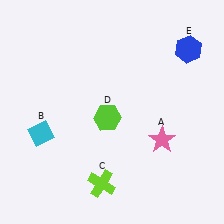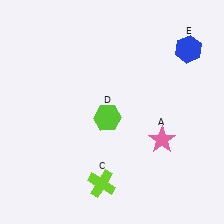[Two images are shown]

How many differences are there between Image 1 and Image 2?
There is 1 difference between the two images.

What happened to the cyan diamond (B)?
The cyan diamond (B) was removed in Image 2. It was in the bottom-left area of Image 1.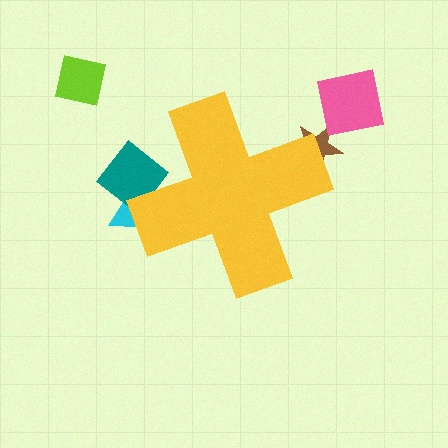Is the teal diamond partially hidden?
Yes, the teal diamond is partially hidden behind the yellow cross.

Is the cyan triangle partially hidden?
Yes, the cyan triangle is partially hidden behind the yellow cross.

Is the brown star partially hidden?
Yes, the brown star is partially hidden behind the yellow cross.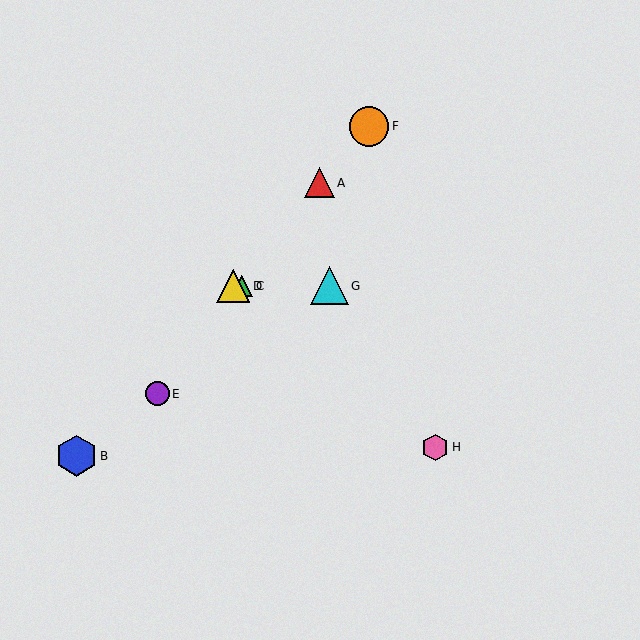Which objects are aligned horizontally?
Objects C, D, G are aligned horizontally.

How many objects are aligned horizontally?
3 objects (C, D, G) are aligned horizontally.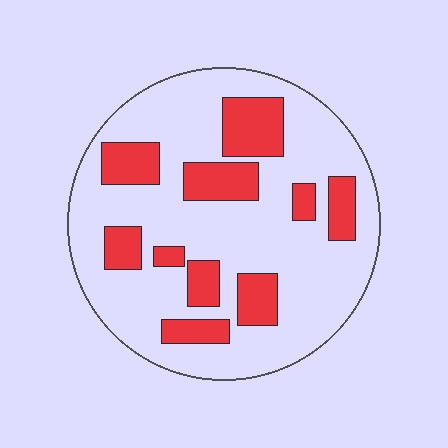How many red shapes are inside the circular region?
10.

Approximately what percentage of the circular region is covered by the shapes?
Approximately 25%.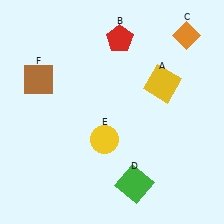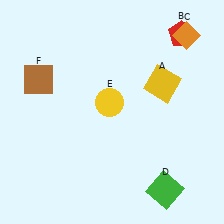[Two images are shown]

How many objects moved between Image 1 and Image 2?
3 objects moved between the two images.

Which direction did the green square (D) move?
The green square (D) moved right.